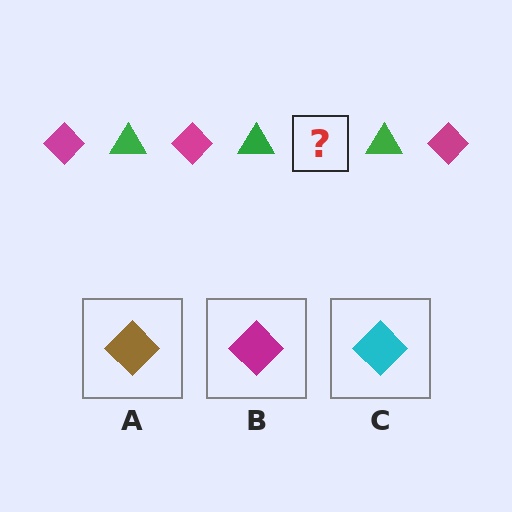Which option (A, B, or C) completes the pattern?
B.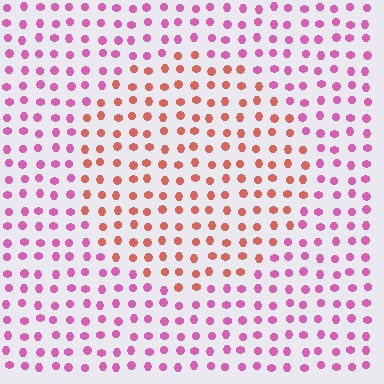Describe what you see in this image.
The image is filled with small pink elements in a uniform arrangement. A circle-shaped region is visible where the elements are tinted to a slightly different hue, forming a subtle color boundary.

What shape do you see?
I see a circle.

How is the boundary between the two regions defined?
The boundary is defined purely by a slight shift in hue (about 47 degrees). Spacing, size, and orientation are identical on both sides.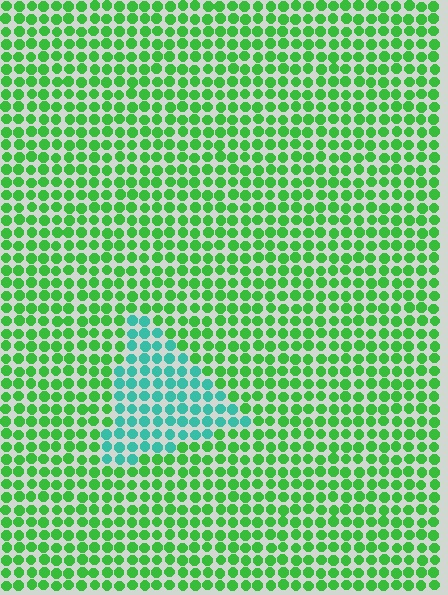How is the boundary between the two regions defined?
The boundary is defined purely by a slight shift in hue (about 49 degrees). Spacing, size, and orientation are identical on both sides.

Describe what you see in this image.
The image is filled with small green elements in a uniform arrangement. A triangle-shaped region is visible where the elements are tinted to a slightly different hue, forming a subtle color boundary.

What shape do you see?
I see a triangle.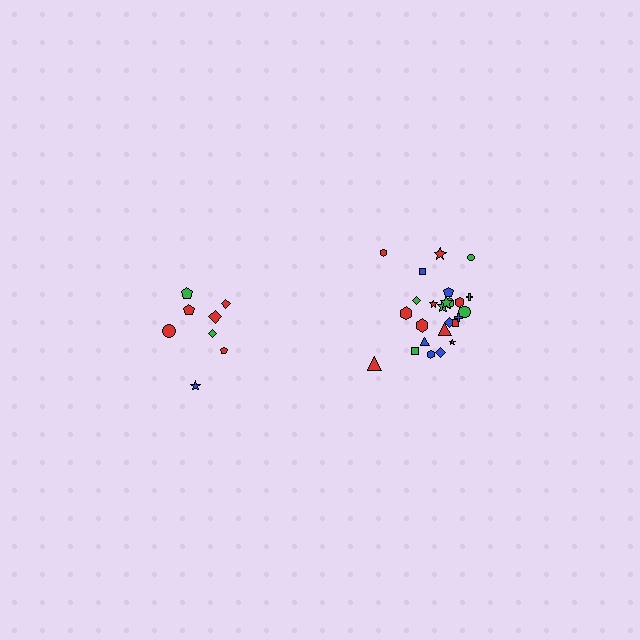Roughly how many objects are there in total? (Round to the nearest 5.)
Roughly 35 objects in total.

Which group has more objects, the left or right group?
The right group.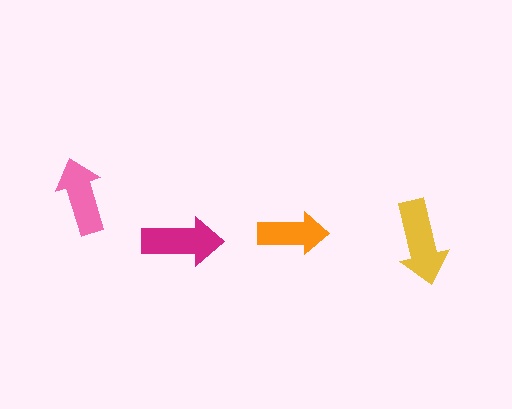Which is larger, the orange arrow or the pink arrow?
The pink one.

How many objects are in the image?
There are 4 objects in the image.